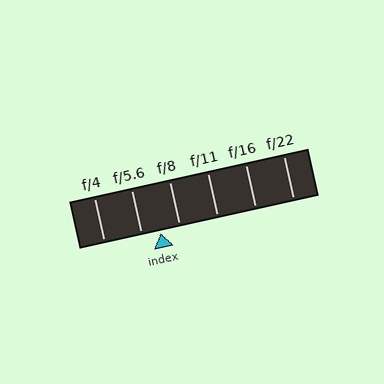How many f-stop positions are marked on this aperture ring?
There are 6 f-stop positions marked.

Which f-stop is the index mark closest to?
The index mark is closest to f/5.6.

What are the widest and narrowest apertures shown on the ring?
The widest aperture shown is f/4 and the narrowest is f/22.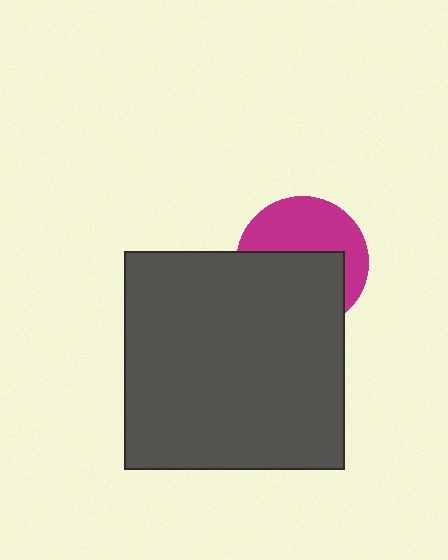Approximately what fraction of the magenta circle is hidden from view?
Roughly 53% of the magenta circle is hidden behind the dark gray rectangle.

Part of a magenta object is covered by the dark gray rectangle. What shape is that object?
It is a circle.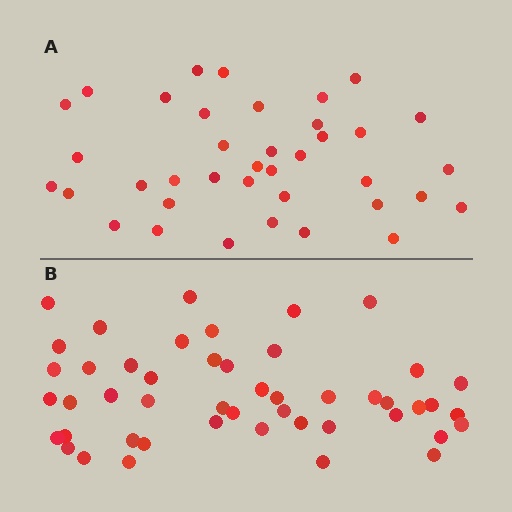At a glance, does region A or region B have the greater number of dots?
Region B (the bottom region) has more dots.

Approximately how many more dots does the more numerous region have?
Region B has roughly 10 or so more dots than region A.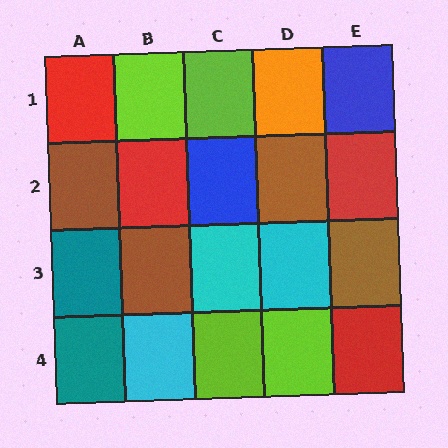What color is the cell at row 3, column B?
Brown.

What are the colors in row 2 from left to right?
Brown, red, blue, brown, red.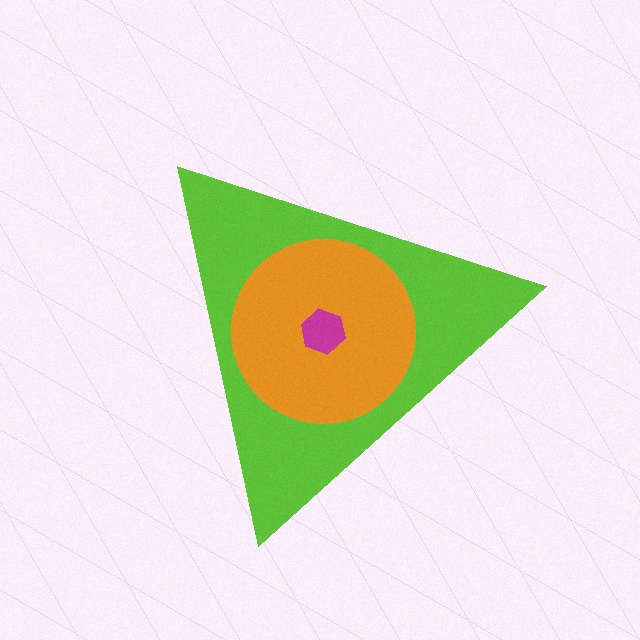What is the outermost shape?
The lime triangle.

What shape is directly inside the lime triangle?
The orange circle.